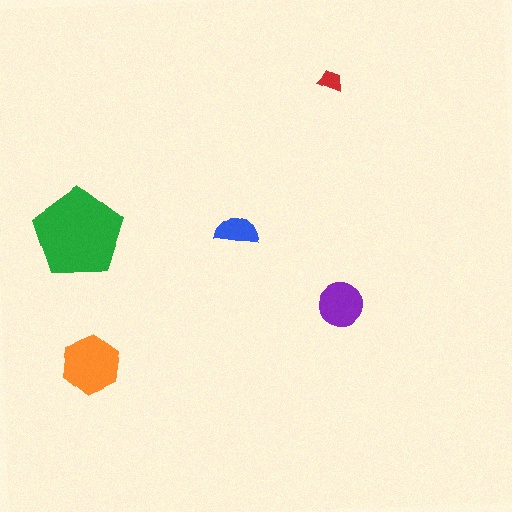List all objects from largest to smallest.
The green pentagon, the orange hexagon, the purple circle, the blue semicircle, the red trapezoid.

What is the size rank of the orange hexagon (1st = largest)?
2nd.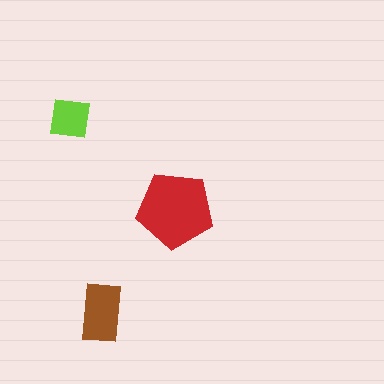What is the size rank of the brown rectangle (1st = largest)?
2nd.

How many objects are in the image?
There are 3 objects in the image.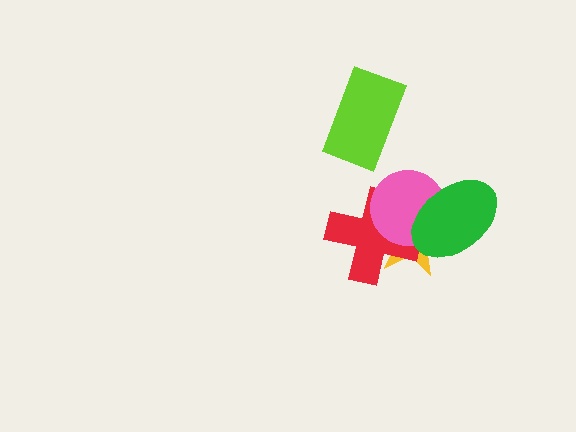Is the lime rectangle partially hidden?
No, no other shape covers it.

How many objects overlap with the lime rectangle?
0 objects overlap with the lime rectangle.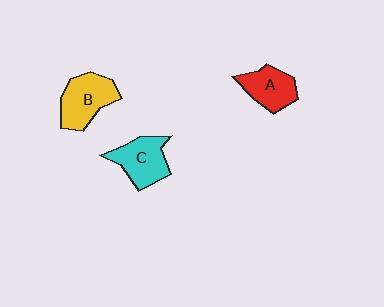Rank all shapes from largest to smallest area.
From largest to smallest: B (yellow), C (cyan), A (red).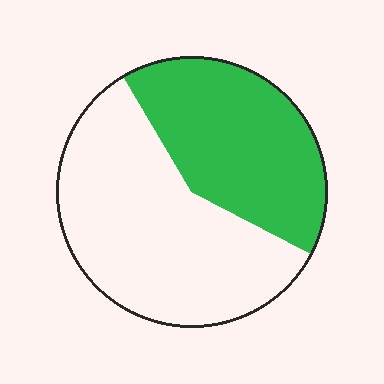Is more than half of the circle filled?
No.